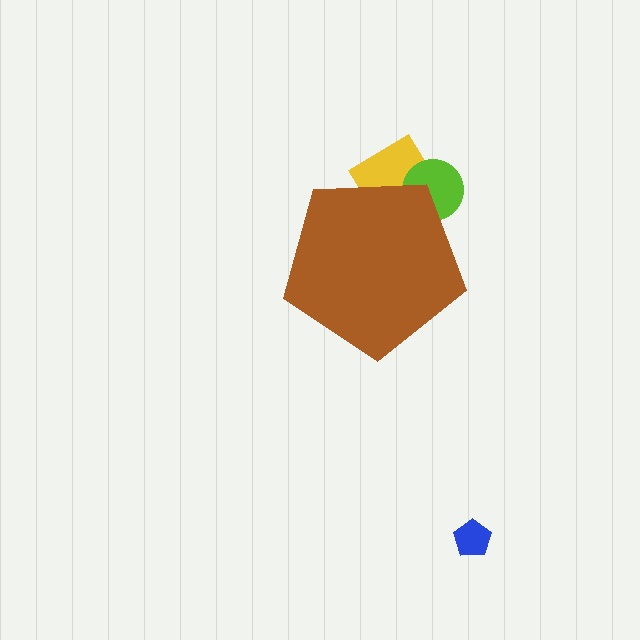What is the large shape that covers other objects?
A brown pentagon.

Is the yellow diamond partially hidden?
Yes, the yellow diamond is partially hidden behind the brown pentagon.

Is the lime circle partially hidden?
Yes, the lime circle is partially hidden behind the brown pentagon.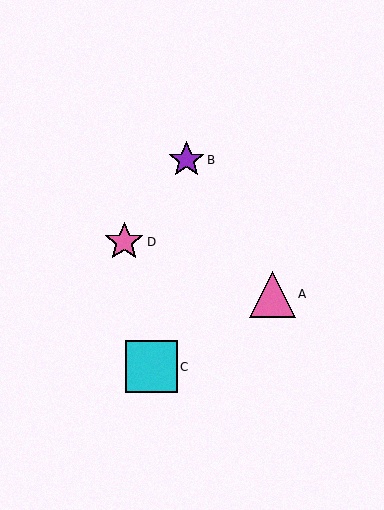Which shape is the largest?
The cyan square (labeled C) is the largest.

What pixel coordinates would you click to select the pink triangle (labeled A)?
Click at (272, 294) to select the pink triangle A.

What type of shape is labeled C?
Shape C is a cyan square.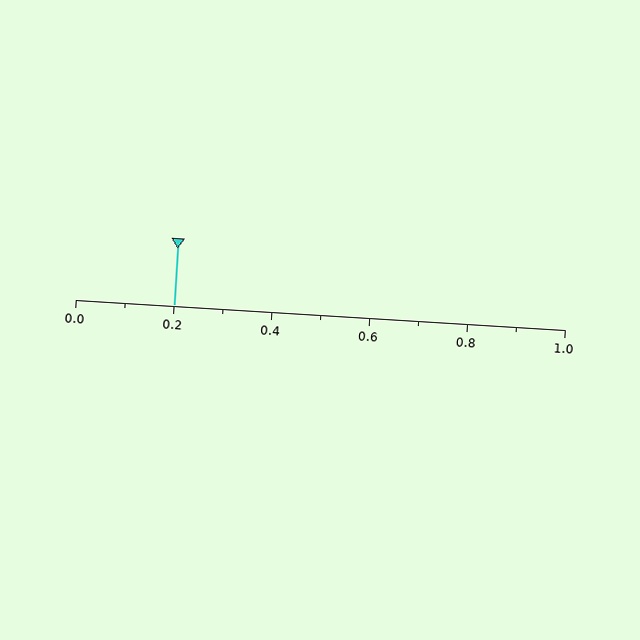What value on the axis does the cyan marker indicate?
The marker indicates approximately 0.2.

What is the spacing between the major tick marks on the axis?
The major ticks are spaced 0.2 apart.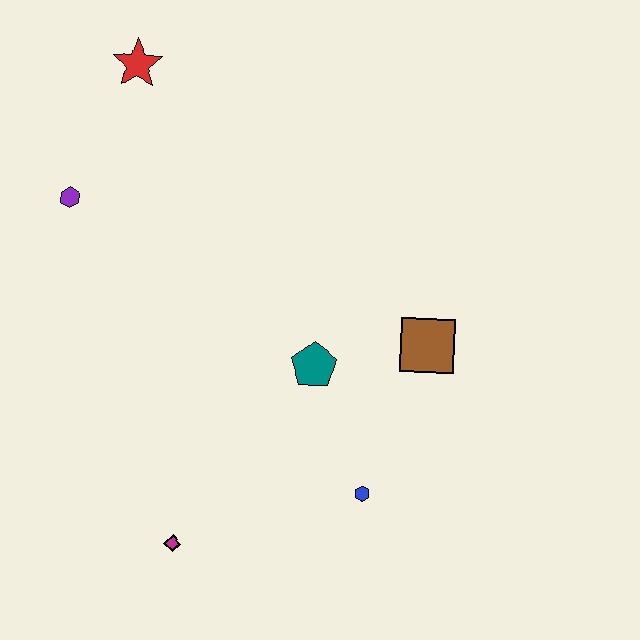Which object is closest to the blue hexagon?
The teal pentagon is closest to the blue hexagon.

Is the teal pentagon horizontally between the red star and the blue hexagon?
Yes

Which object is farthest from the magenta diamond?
The red star is farthest from the magenta diamond.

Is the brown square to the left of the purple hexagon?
No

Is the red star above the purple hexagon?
Yes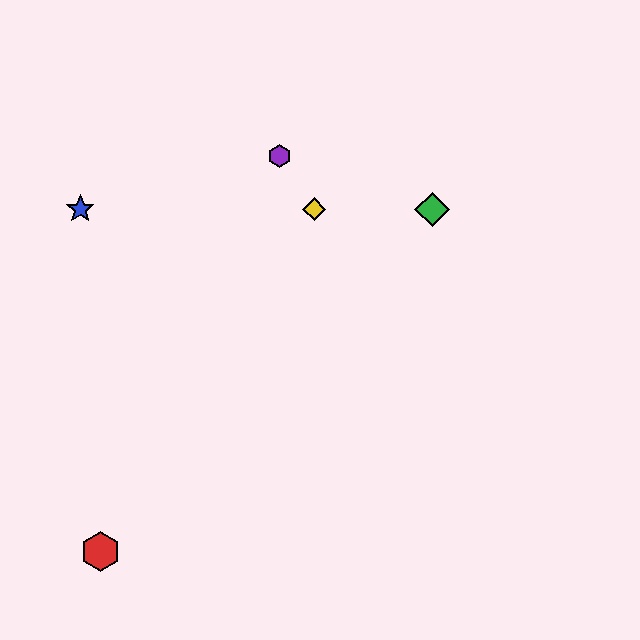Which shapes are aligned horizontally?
The blue star, the green diamond, the yellow diamond are aligned horizontally.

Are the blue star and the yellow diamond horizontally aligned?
Yes, both are at y≈209.